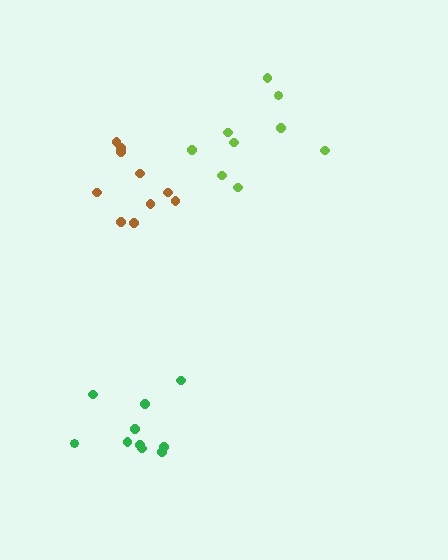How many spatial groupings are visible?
There are 3 spatial groupings.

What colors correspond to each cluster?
The clusters are colored: green, lime, brown.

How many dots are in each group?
Group 1: 10 dots, Group 2: 9 dots, Group 3: 10 dots (29 total).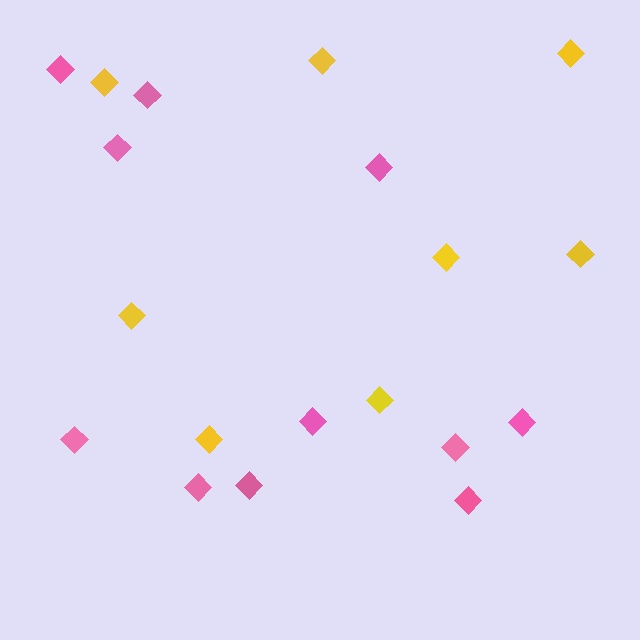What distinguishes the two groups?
There are 2 groups: one group of yellow diamonds (8) and one group of pink diamonds (11).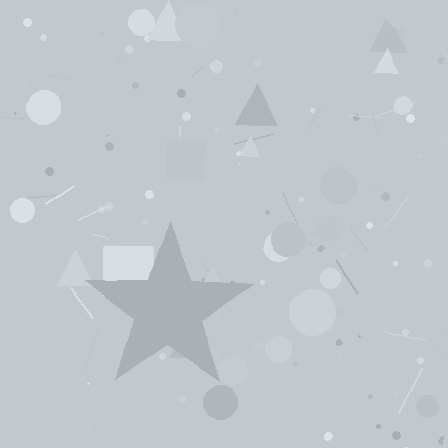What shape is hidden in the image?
A star is hidden in the image.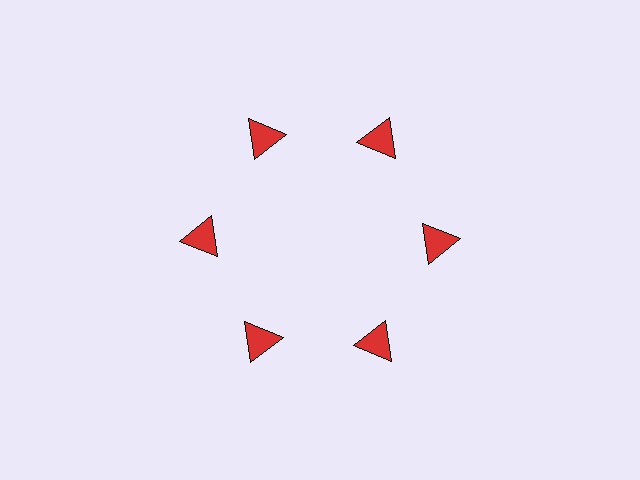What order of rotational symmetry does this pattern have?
This pattern has 6-fold rotational symmetry.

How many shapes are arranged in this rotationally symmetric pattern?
There are 6 shapes, arranged in 6 groups of 1.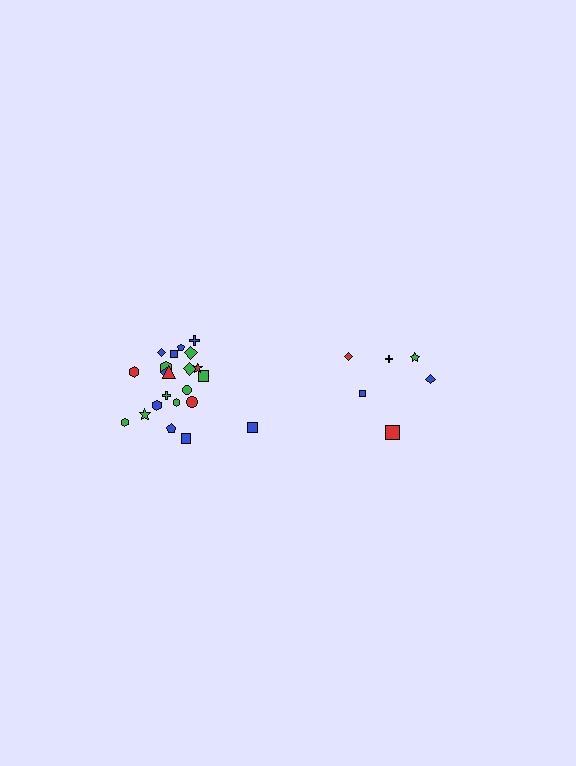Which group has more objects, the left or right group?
The left group.